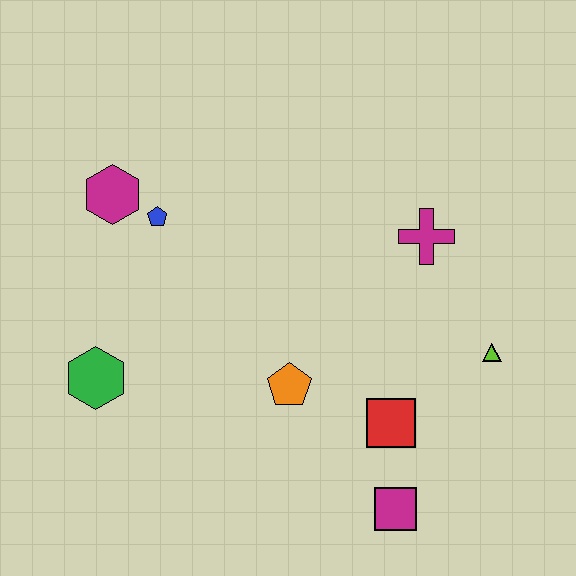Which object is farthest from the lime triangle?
The magenta hexagon is farthest from the lime triangle.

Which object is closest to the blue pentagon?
The magenta hexagon is closest to the blue pentagon.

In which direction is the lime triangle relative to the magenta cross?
The lime triangle is below the magenta cross.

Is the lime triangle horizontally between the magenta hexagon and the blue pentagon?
No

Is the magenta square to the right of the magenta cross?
No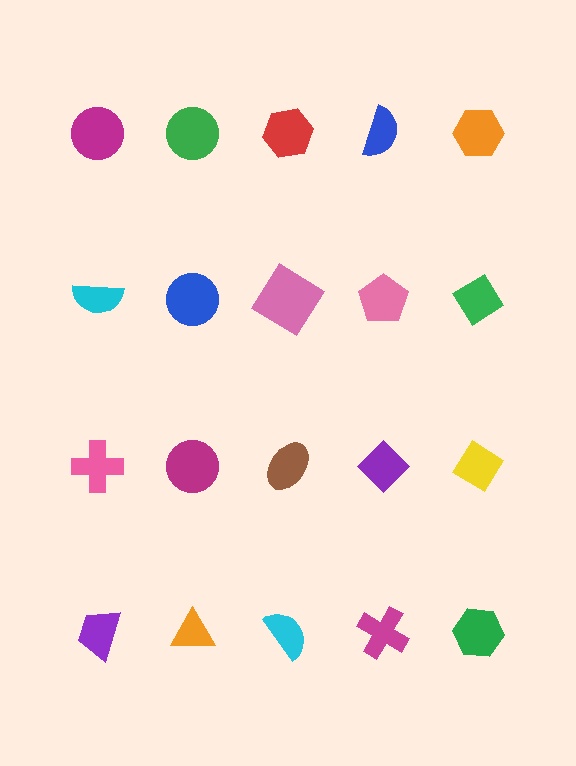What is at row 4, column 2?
An orange triangle.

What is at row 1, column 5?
An orange hexagon.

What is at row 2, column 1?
A cyan semicircle.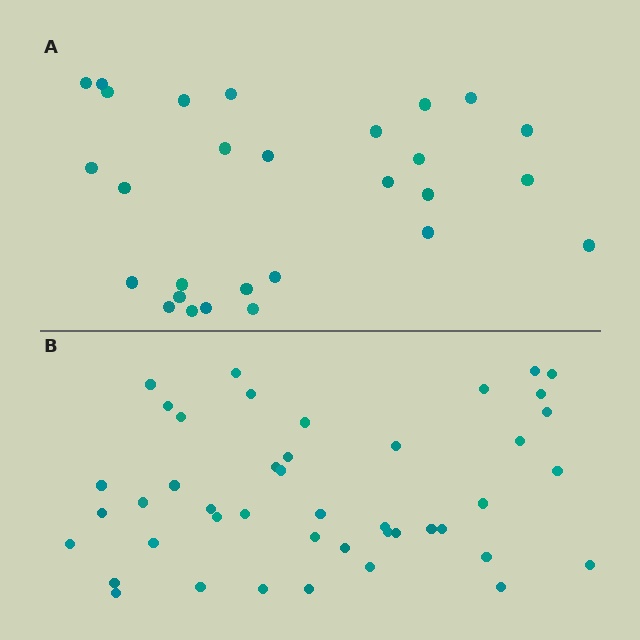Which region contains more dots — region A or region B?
Region B (the bottom region) has more dots.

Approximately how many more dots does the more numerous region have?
Region B has approximately 15 more dots than region A.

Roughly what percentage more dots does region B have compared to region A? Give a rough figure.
About 55% more.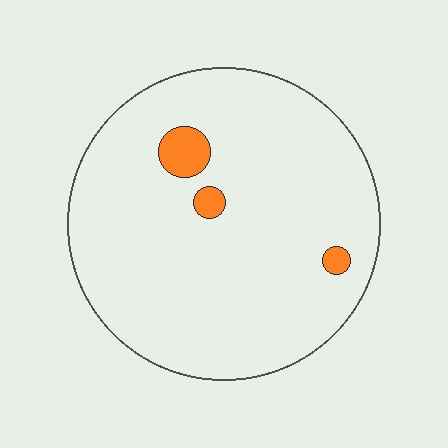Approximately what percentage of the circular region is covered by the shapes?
Approximately 5%.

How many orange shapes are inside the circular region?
3.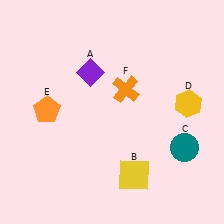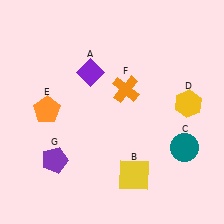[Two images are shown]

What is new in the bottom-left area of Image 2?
A purple pentagon (G) was added in the bottom-left area of Image 2.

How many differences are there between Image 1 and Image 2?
There is 1 difference between the two images.